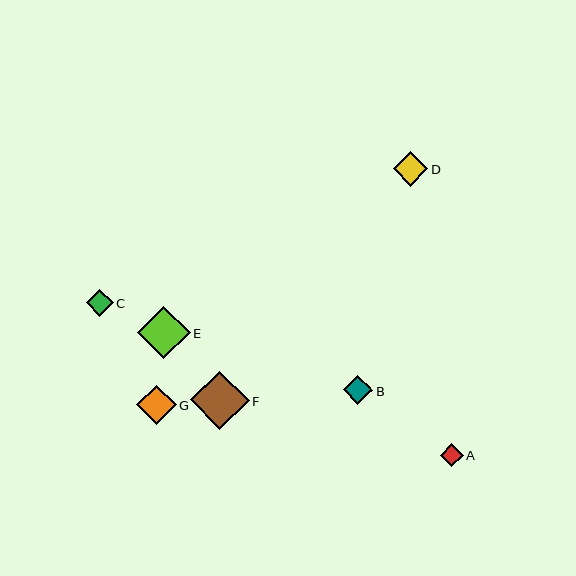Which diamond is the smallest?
Diamond A is the smallest with a size of approximately 23 pixels.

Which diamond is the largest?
Diamond F is the largest with a size of approximately 58 pixels.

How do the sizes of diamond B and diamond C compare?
Diamond B and diamond C are approximately the same size.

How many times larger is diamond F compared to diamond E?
Diamond F is approximately 1.1 times the size of diamond E.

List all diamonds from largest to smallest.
From largest to smallest: F, E, G, D, B, C, A.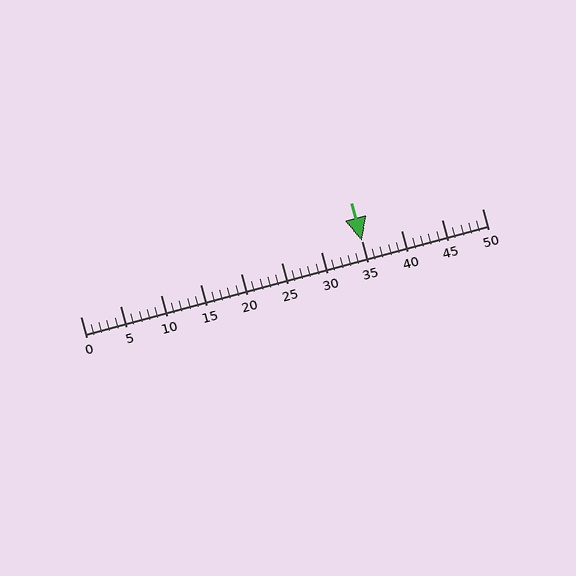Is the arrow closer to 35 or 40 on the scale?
The arrow is closer to 35.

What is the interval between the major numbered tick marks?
The major tick marks are spaced 5 units apart.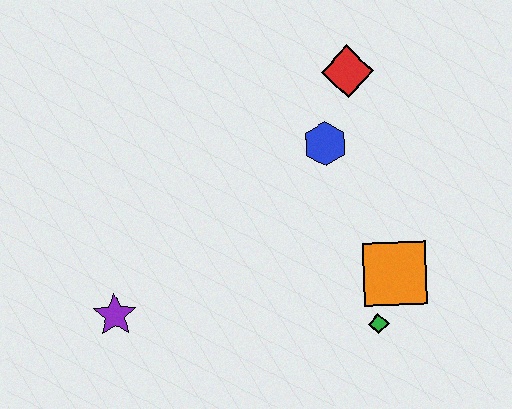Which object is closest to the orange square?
The green diamond is closest to the orange square.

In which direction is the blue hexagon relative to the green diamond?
The blue hexagon is above the green diamond.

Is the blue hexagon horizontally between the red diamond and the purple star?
Yes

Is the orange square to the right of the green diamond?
Yes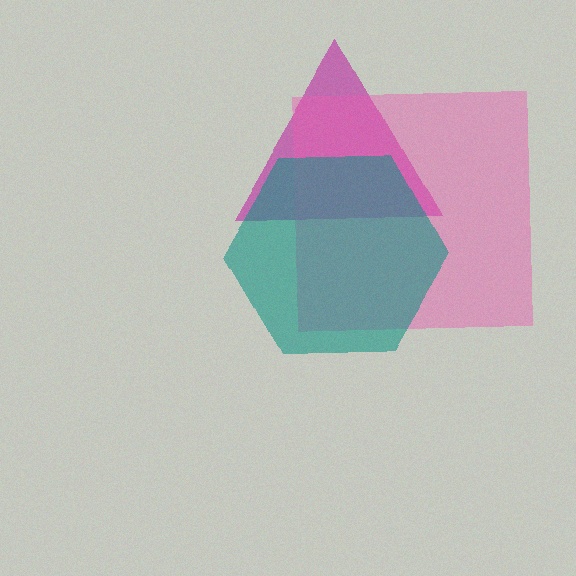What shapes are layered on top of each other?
The layered shapes are: a magenta triangle, a pink square, a teal hexagon.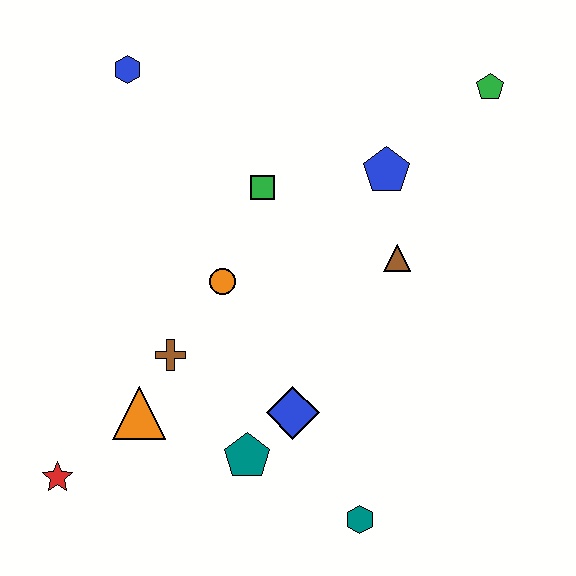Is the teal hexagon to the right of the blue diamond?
Yes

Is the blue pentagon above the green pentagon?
No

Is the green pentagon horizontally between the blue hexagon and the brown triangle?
No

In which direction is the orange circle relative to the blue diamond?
The orange circle is above the blue diamond.